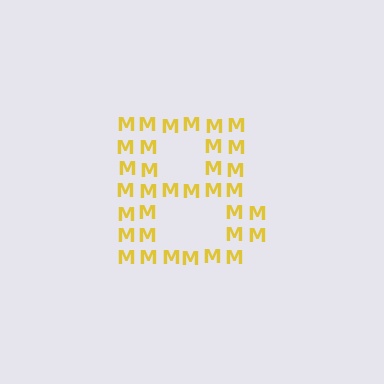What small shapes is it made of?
It is made of small letter M's.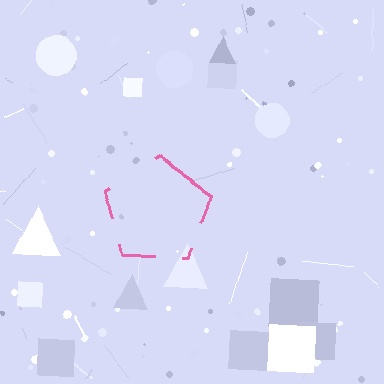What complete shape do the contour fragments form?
The contour fragments form a pentagon.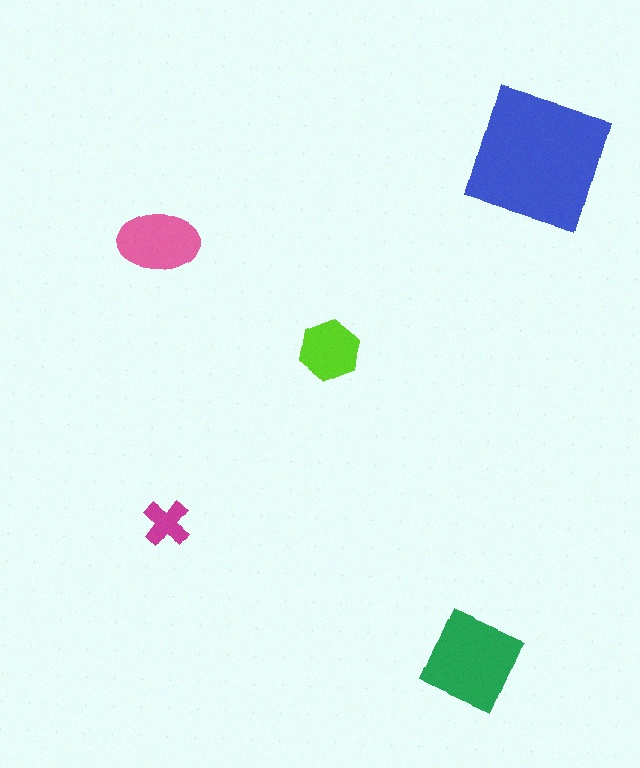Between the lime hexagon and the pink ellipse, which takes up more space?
The pink ellipse.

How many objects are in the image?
There are 5 objects in the image.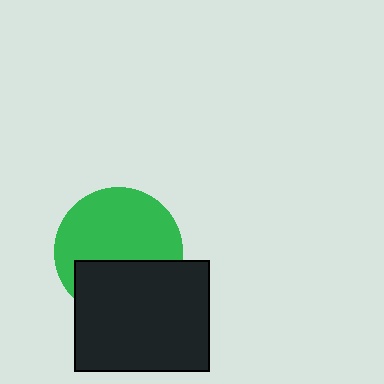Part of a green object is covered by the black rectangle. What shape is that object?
It is a circle.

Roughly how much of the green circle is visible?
About half of it is visible (roughly 61%).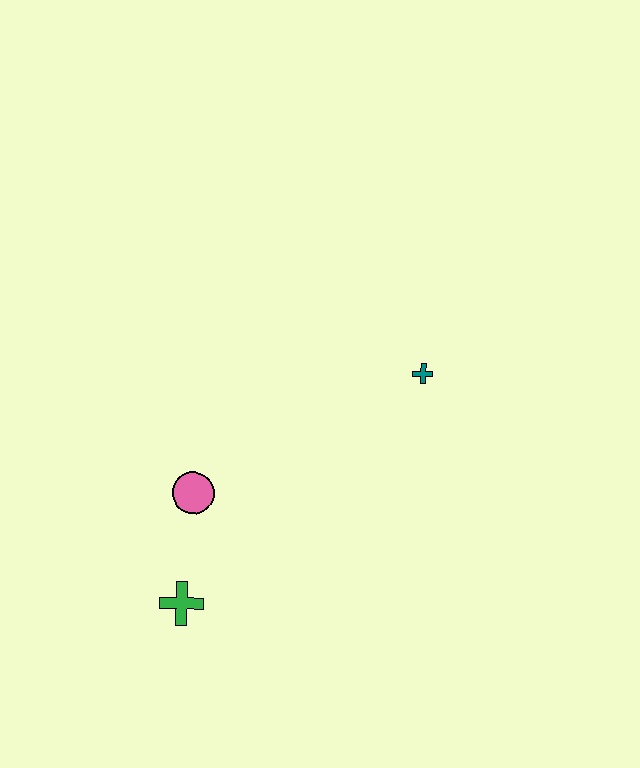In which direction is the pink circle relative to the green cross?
The pink circle is above the green cross.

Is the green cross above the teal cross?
No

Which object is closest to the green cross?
The pink circle is closest to the green cross.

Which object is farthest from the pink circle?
The teal cross is farthest from the pink circle.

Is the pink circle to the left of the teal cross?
Yes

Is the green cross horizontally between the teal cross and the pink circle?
No